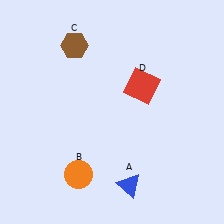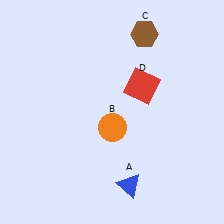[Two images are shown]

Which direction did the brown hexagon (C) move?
The brown hexagon (C) moved right.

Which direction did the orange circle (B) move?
The orange circle (B) moved up.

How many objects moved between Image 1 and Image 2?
2 objects moved between the two images.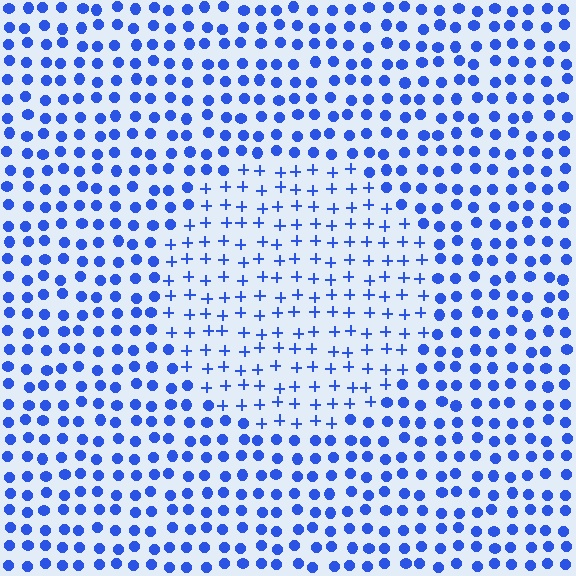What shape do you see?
I see a circle.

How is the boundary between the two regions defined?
The boundary is defined by a change in element shape: plus signs inside vs. circles outside. All elements share the same color and spacing.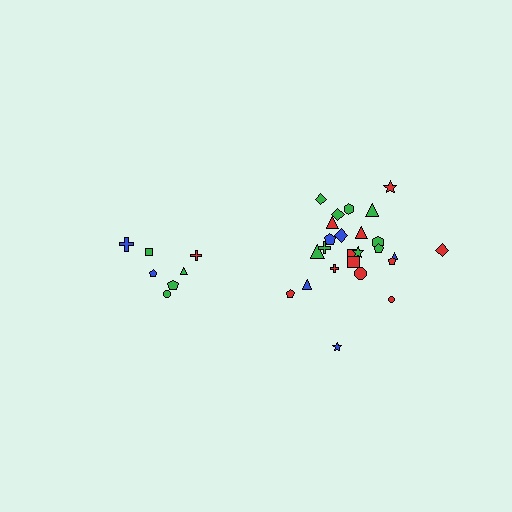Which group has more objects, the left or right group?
The right group.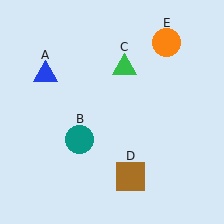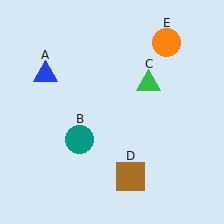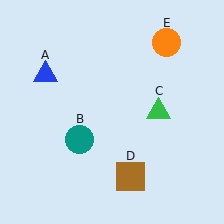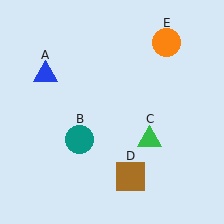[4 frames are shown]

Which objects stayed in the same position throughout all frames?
Blue triangle (object A) and teal circle (object B) and brown square (object D) and orange circle (object E) remained stationary.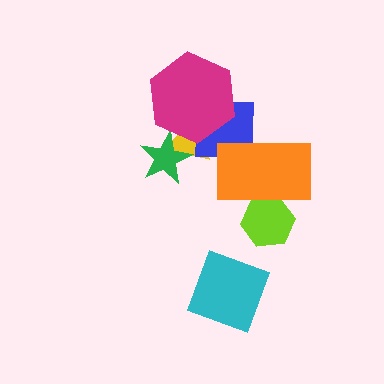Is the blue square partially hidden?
Yes, it is partially covered by another shape.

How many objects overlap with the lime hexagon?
1 object overlaps with the lime hexagon.